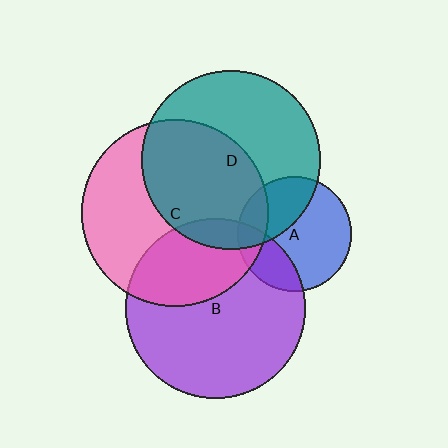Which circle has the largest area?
Circle C (pink).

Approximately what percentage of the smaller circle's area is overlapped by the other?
Approximately 25%.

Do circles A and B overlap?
Yes.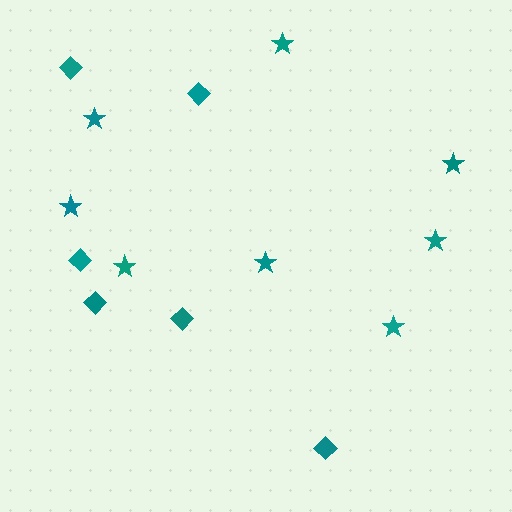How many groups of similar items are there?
There are 2 groups: one group of diamonds (6) and one group of stars (8).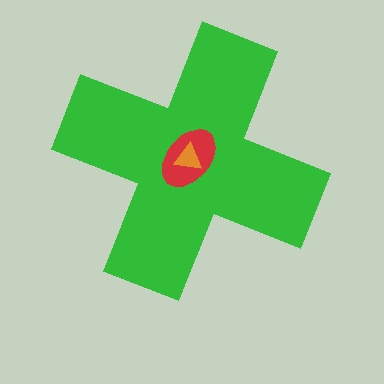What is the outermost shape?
The green cross.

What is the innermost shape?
The orange triangle.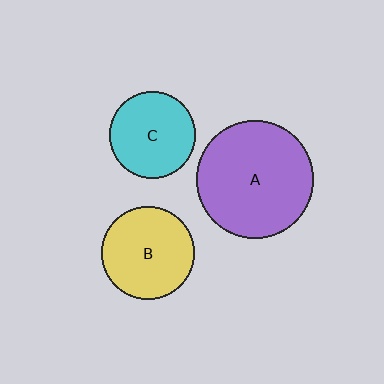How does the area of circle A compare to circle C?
Approximately 1.9 times.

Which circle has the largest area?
Circle A (purple).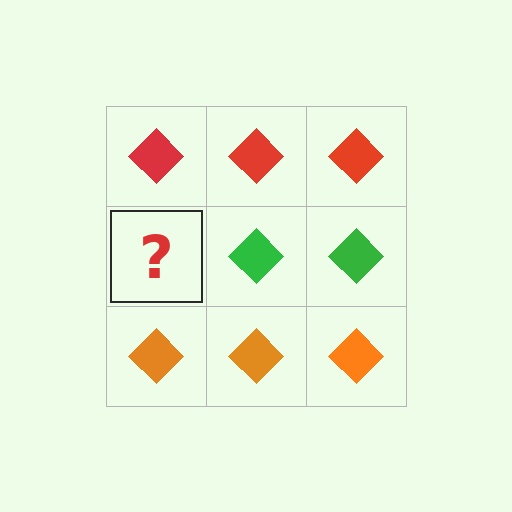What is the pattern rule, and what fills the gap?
The rule is that each row has a consistent color. The gap should be filled with a green diamond.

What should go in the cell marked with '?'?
The missing cell should contain a green diamond.